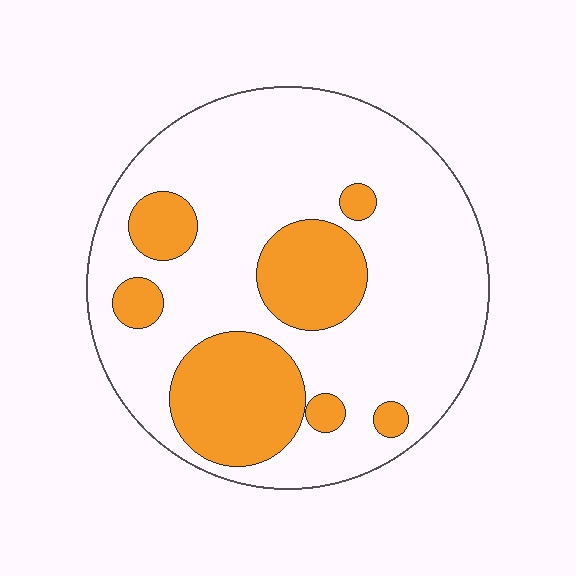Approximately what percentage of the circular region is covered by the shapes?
Approximately 25%.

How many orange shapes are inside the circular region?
7.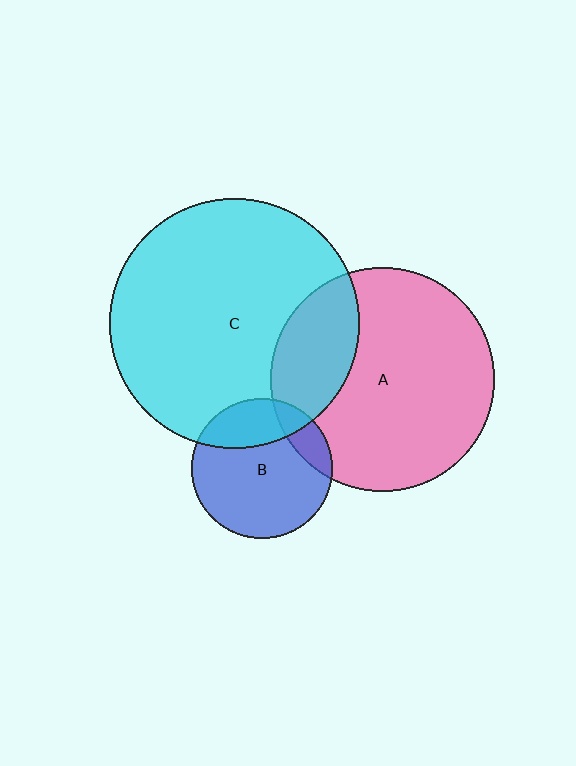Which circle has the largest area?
Circle C (cyan).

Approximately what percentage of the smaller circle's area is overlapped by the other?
Approximately 15%.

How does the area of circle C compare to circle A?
Approximately 1.2 times.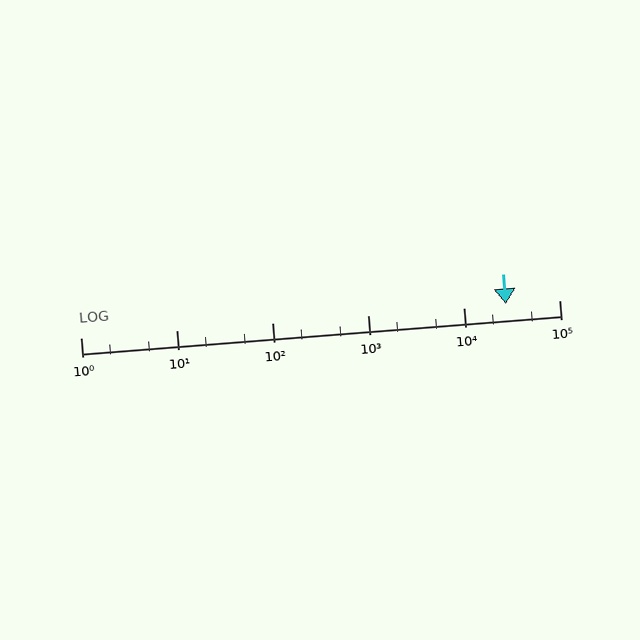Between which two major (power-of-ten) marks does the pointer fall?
The pointer is between 10000 and 100000.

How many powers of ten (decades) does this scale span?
The scale spans 5 decades, from 1 to 100000.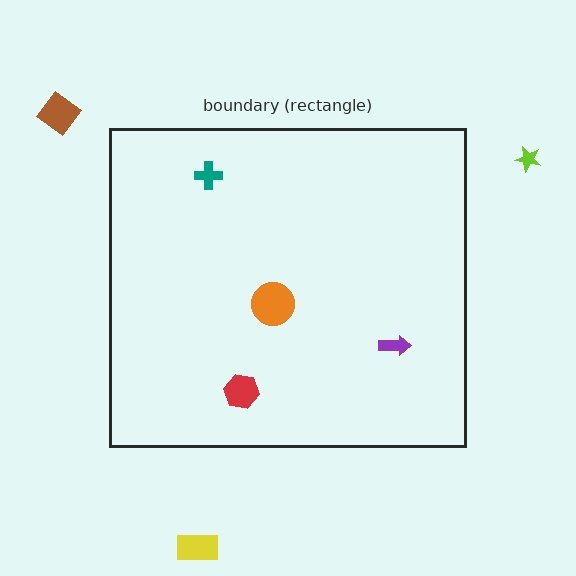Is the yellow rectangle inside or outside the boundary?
Outside.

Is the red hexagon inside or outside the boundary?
Inside.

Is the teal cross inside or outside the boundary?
Inside.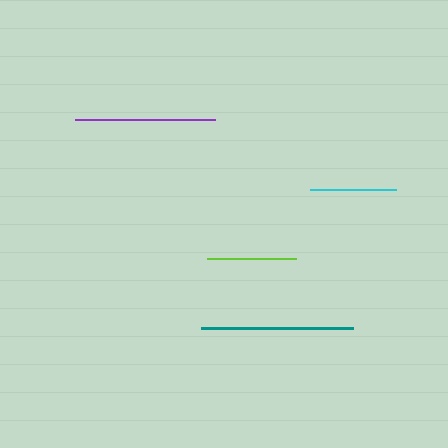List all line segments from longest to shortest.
From longest to shortest: teal, purple, lime, cyan.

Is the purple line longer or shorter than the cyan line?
The purple line is longer than the cyan line.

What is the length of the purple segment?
The purple segment is approximately 140 pixels long.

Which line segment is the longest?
The teal line is the longest at approximately 152 pixels.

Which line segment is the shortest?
The cyan line is the shortest at approximately 86 pixels.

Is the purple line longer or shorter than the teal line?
The teal line is longer than the purple line.